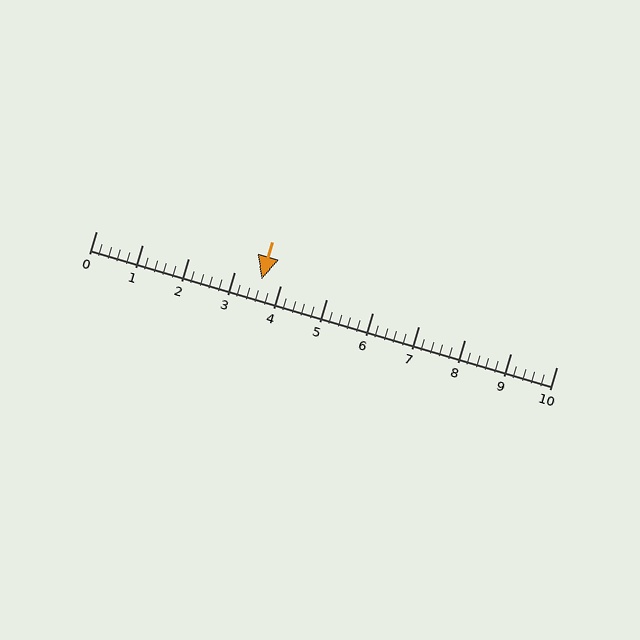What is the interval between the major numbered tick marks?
The major tick marks are spaced 1 units apart.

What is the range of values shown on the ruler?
The ruler shows values from 0 to 10.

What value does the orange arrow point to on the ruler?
The orange arrow points to approximately 3.6.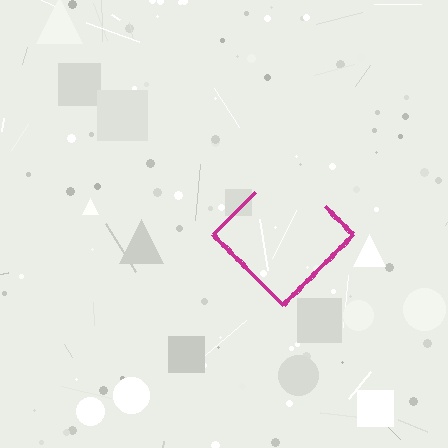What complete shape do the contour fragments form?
The contour fragments form a diamond.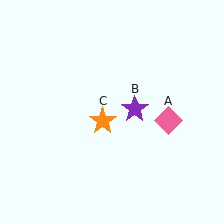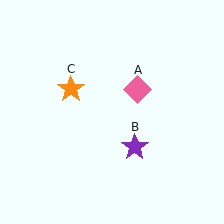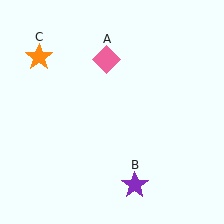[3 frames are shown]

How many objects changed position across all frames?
3 objects changed position: pink diamond (object A), purple star (object B), orange star (object C).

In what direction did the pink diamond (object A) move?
The pink diamond (object A) moved up and to the left.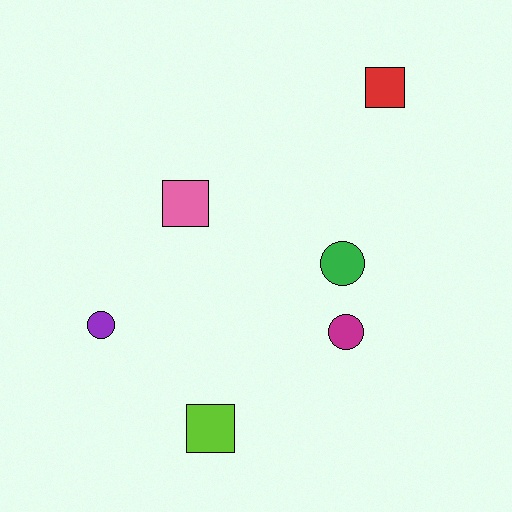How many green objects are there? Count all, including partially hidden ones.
There is 1 green object.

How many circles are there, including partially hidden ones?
There are 3 circles.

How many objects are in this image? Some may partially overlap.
There are 6 objects.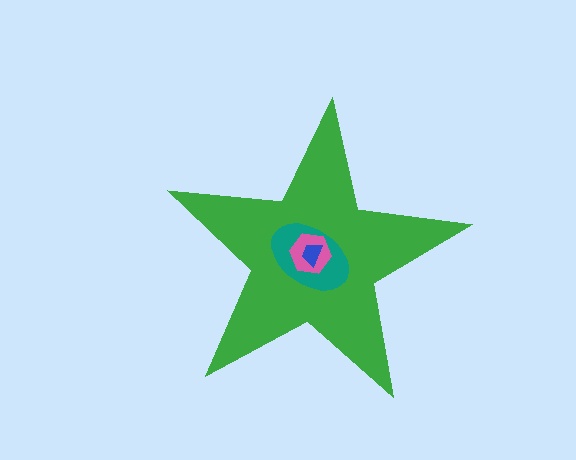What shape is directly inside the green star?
The teal ellipse.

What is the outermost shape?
The green star.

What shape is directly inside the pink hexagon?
The blue trapezoid.